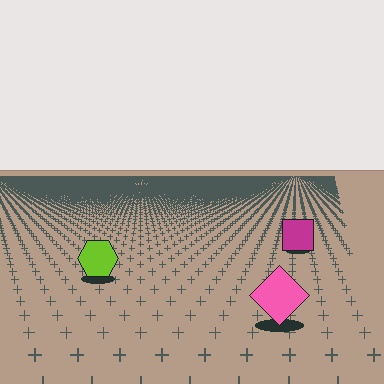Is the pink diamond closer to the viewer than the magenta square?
Yes. The pink diamond is closer — you can tell from the texture gradient: the ground texture is coarser near it.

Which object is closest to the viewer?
The pink diamond is closest. The texture marks near it are larger and more spread out.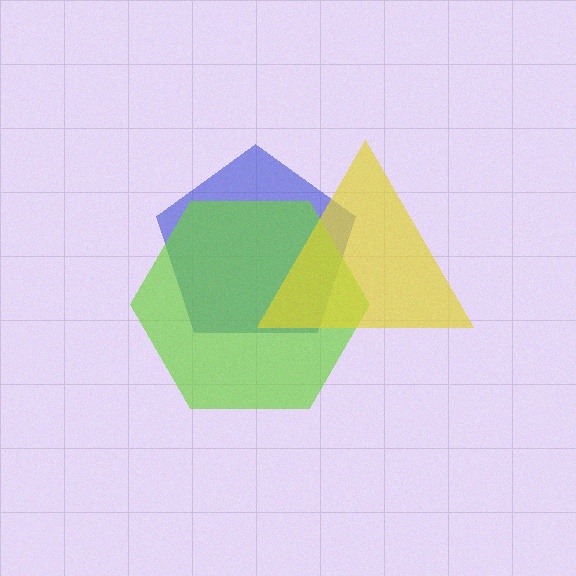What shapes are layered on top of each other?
The layered shapes are: a blue pentagon, a lime hexagon, a yellow triangle.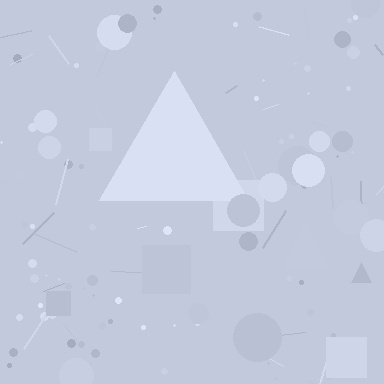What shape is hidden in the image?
A triangle is hidden in the image.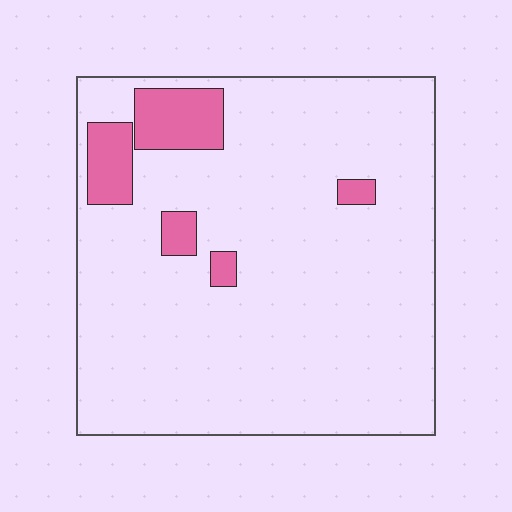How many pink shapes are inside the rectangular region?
5.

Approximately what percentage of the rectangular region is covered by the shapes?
Approximately 10%.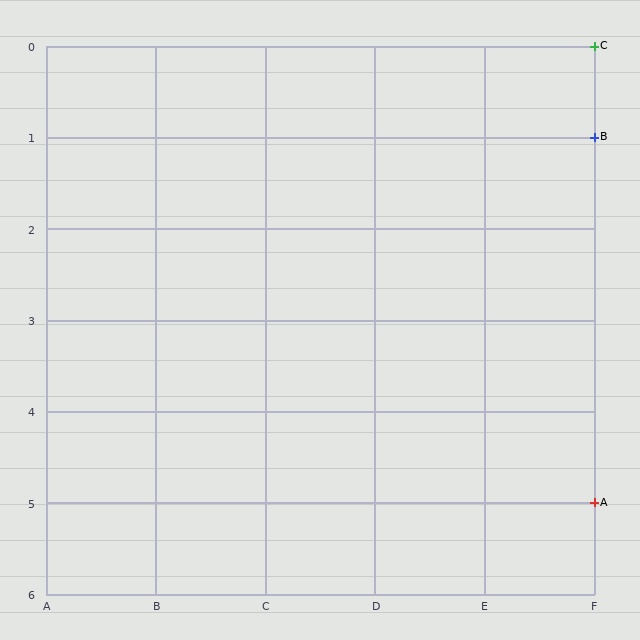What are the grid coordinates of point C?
Point C is at grid coordinates (F, 0).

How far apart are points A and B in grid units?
Points A and B are 4 rows apart.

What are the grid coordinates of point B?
Point B is at grid coordinates (F, 1).